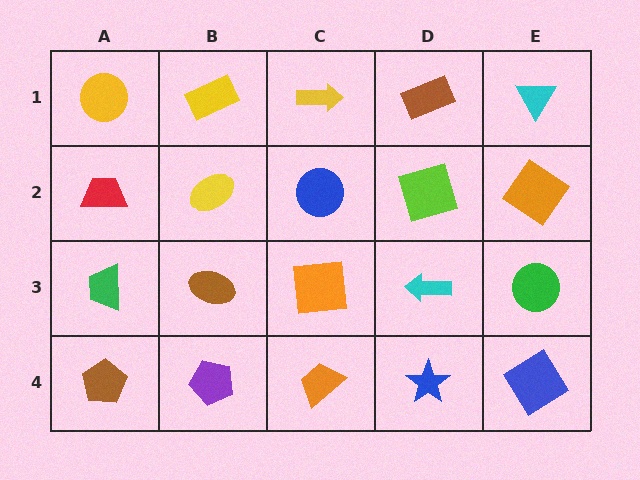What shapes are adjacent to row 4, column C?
An orange square (row 3, column C), a purple pentagon (row 4, column B), a blue star (row 4, column D).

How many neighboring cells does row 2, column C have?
4.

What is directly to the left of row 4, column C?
A purple pentagon.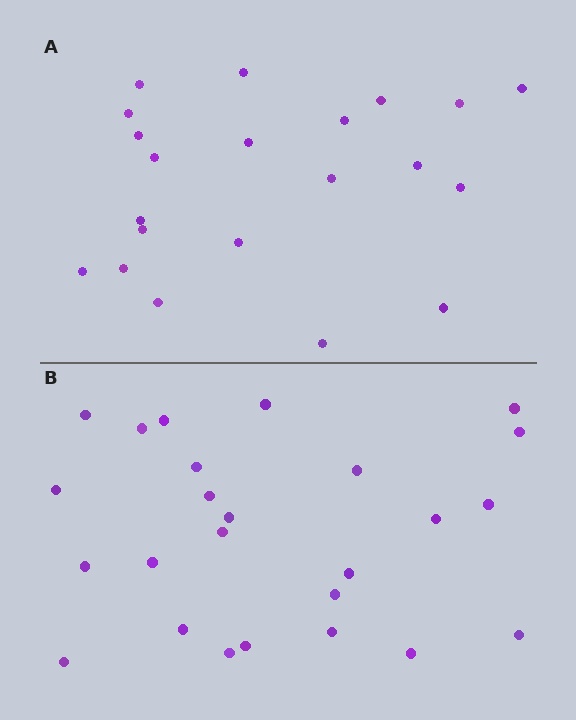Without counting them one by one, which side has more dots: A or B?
Region B (the bottom region) has more dots.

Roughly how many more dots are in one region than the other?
Region B has about 4 more dots than region A.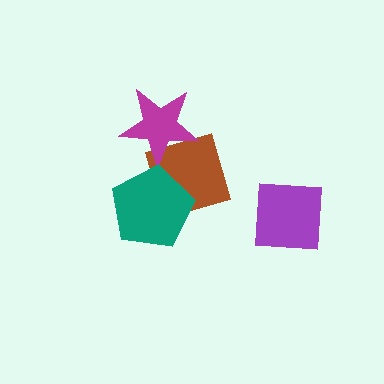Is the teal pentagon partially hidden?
No, no other shape covers it.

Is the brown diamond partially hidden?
Yes, it is partially covered by another shape.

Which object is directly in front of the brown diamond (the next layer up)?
The magenta star is directly in front of the brown diamond.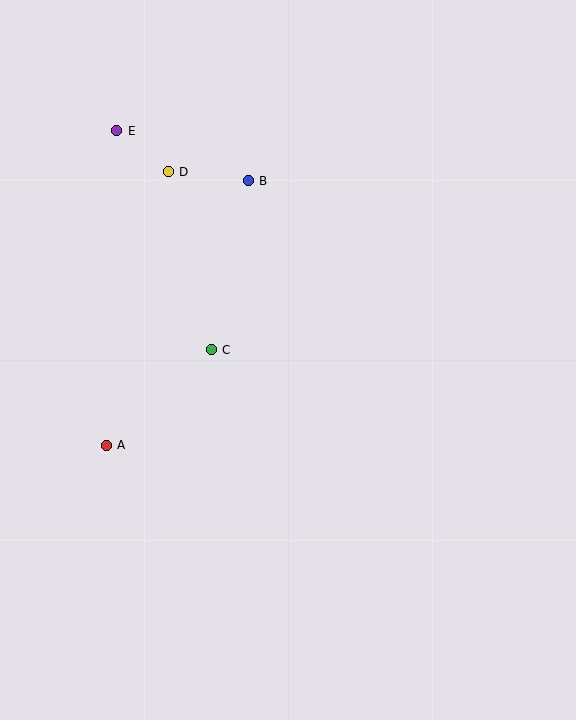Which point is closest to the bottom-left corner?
Point A is closest to the bottom-left corner.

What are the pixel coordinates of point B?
Point B is at (248, 181).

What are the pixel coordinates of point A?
Point A is at (106, 445).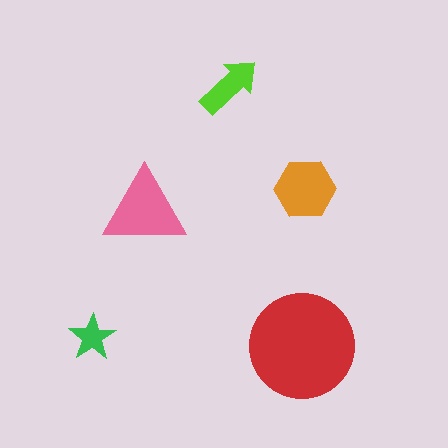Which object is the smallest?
The green star.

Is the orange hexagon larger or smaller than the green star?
Larger.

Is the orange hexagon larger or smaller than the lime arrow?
Larger.